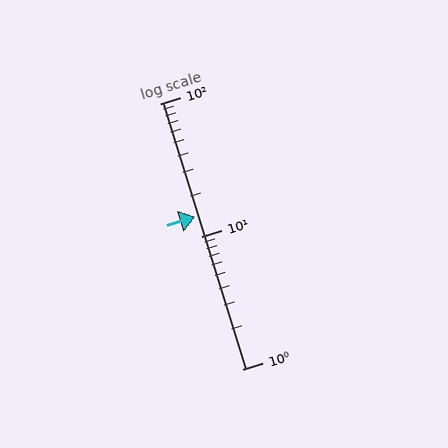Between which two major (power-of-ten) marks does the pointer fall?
The pointer is between 10 and 100.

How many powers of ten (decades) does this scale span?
The scale spans 2 decades, from 1 to 100.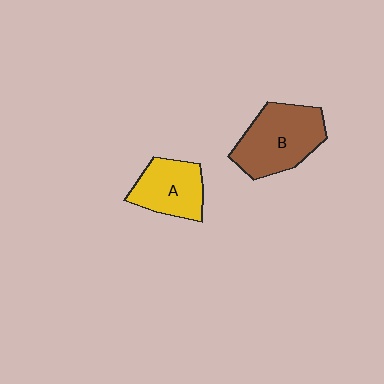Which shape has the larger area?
Shape B (brown).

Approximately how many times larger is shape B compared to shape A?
Approximately 1.4 times.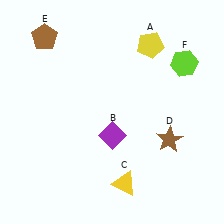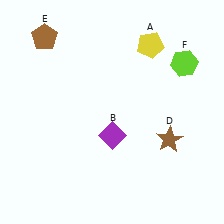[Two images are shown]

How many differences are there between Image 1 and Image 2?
There is 1 difference between the two images.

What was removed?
The yellow triangle (C) was removed in Image 2.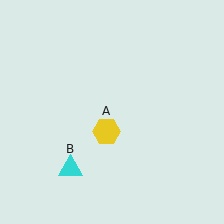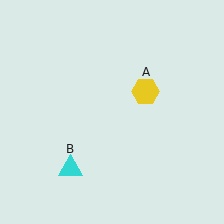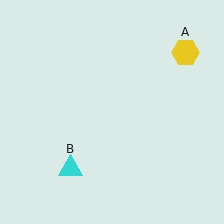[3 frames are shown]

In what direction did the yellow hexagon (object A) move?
The yellow hexagon (object A) moved up and to the right.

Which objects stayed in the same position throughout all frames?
Cyan triangle (object B) remained stationary.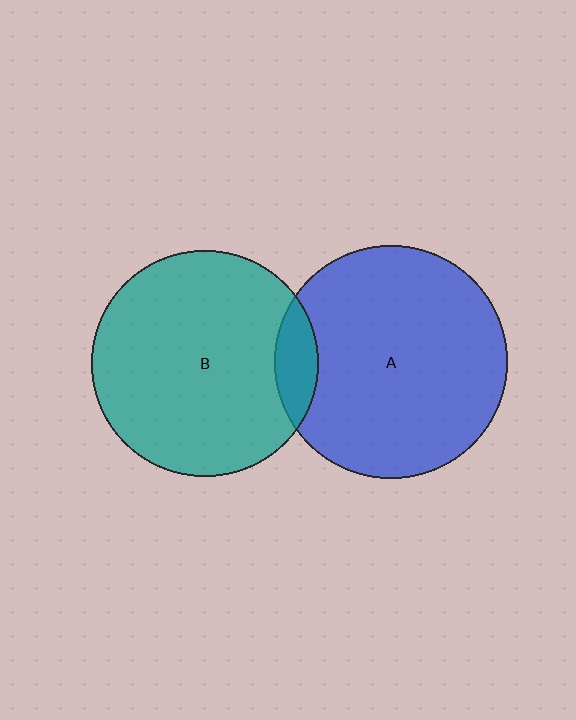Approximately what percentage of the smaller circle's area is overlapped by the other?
Approximately 10%.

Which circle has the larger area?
Circle A (blue).